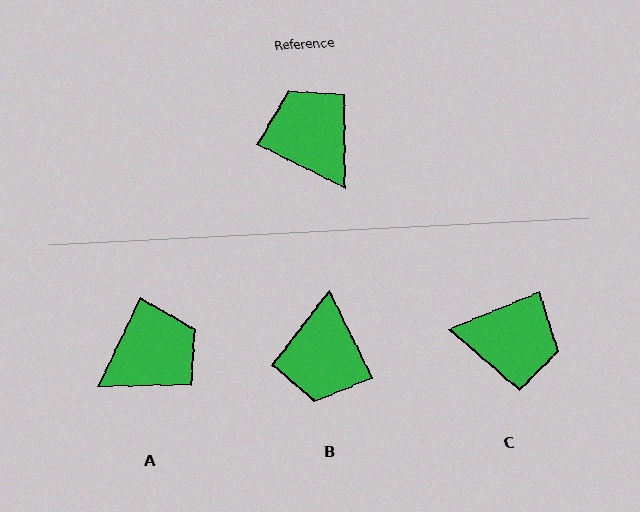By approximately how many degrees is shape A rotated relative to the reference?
Approximately 90 degrees clockwise.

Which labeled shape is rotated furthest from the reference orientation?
B, about 143 degrees away.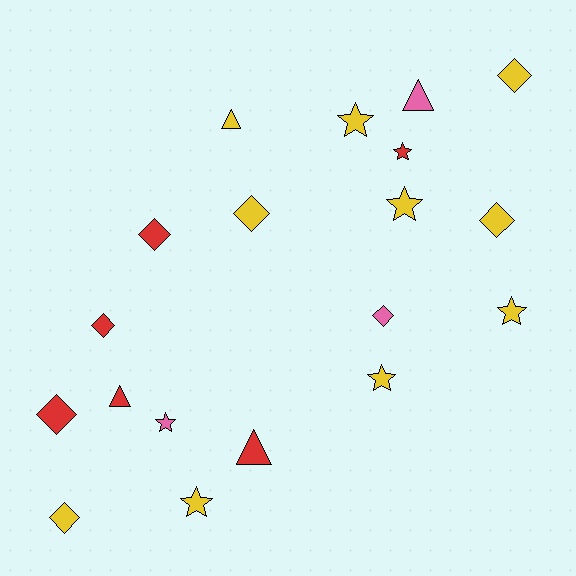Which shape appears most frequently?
Diamond, with 8 objects.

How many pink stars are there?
There is 1 pink star.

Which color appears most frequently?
Yellow, with 10 objects.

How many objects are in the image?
There are 19 objects.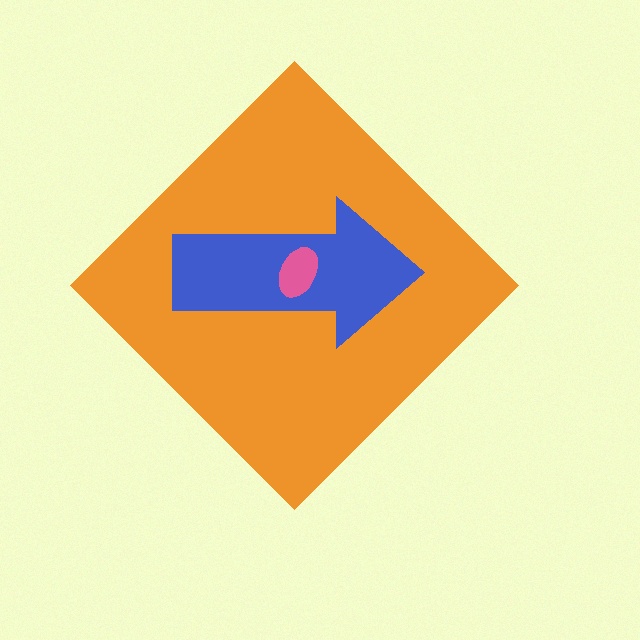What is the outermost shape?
The orange diamond.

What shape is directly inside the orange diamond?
The blue arrow.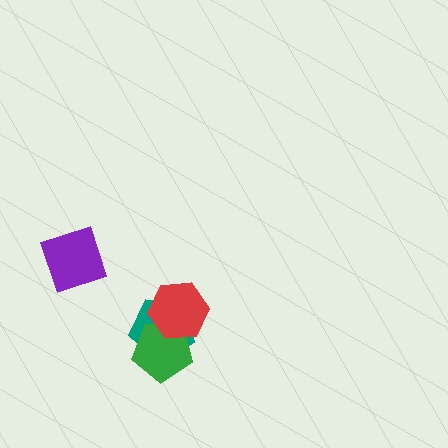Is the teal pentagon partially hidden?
Yes, it is partially covered by another shape.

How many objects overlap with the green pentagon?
2 objects overlap with the green pentagon.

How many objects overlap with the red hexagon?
2 objects overlap with the red hexagon.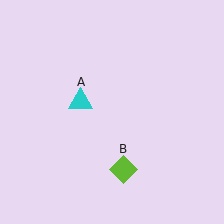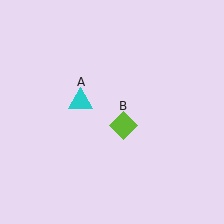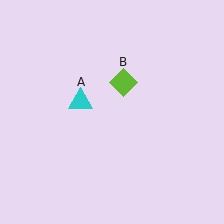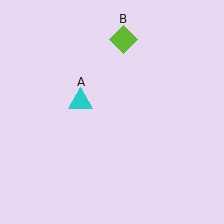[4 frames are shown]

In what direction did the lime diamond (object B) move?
The lime diamond (object B) moved up.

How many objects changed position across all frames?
1 object changed position: lime diamond (object B).